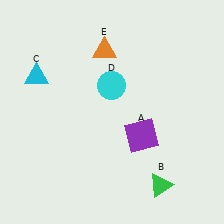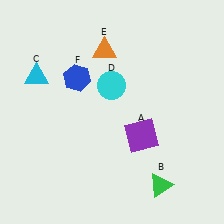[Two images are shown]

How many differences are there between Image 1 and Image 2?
There is 1 difference between the two images.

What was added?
A blue hexagon (F) was added in Image 2.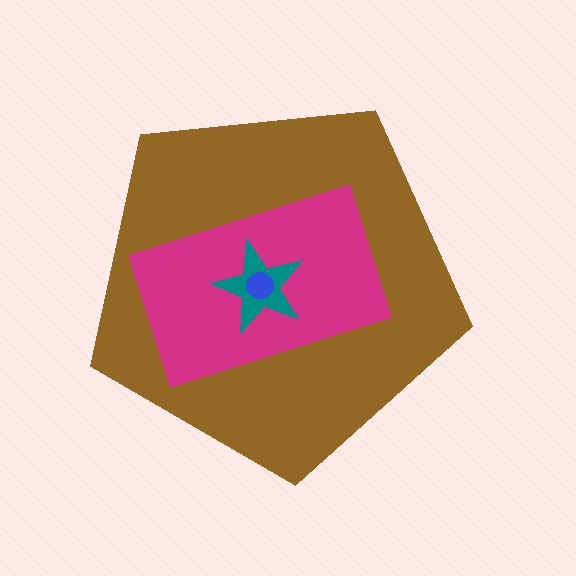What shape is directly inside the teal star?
The blue circle.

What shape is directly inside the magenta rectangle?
The teal star.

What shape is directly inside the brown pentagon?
The magenta rectangle.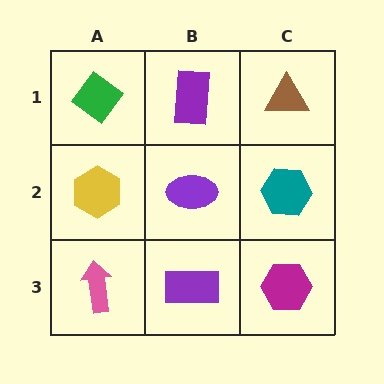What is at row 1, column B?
A purple rectangle.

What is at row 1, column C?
A brown triangle.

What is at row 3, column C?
A magenta hexagon.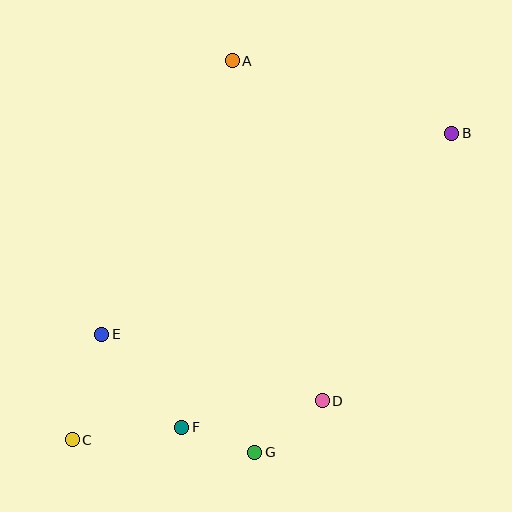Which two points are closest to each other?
Points F and G are closest to each other.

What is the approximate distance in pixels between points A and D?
The distance between A and D is approximately 352 pixels.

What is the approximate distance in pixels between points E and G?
The distance between E and G is approximately 193 pixels.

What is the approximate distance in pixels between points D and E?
The distance between D and E is approximately 230 pixels.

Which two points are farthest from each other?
Points B and C are farthest from each other.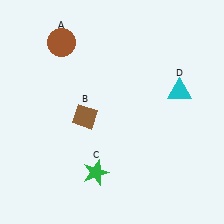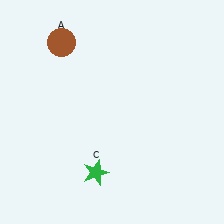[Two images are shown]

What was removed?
The brown diamond (B), the cyan triangle (D) were removed in Image 2.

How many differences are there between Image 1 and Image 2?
There are 2 differences between the two images.